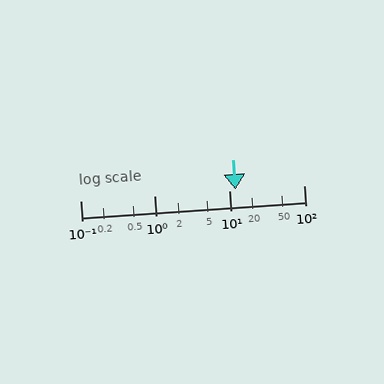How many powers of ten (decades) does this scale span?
The scale spans 3 decades, from 0.1 to 100.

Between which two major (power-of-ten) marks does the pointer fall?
The pointer is between 10 and 100.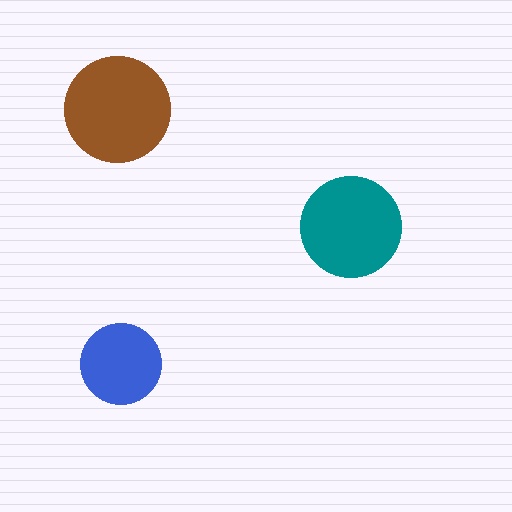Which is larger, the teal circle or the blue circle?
The teal one.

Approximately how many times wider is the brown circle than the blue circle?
About 1.5 times wider.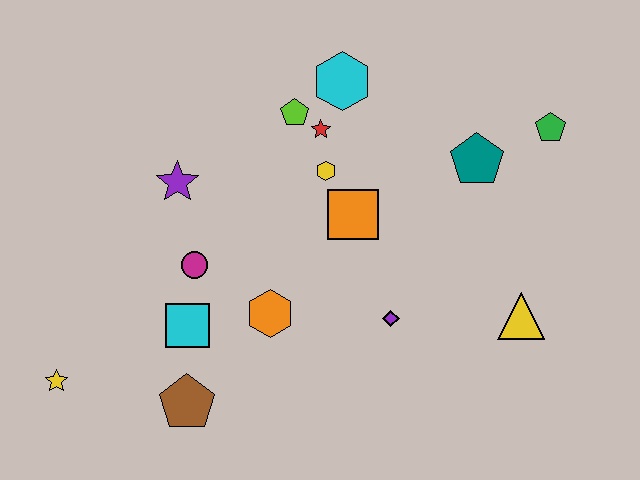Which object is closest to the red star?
The lime pentagon is closest to the red star.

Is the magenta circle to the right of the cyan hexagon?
No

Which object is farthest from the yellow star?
The green pentagon is farthest from the yellow star.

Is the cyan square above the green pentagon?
No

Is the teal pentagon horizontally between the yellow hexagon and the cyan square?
No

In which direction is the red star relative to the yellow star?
The red star is to the right of the yellow star.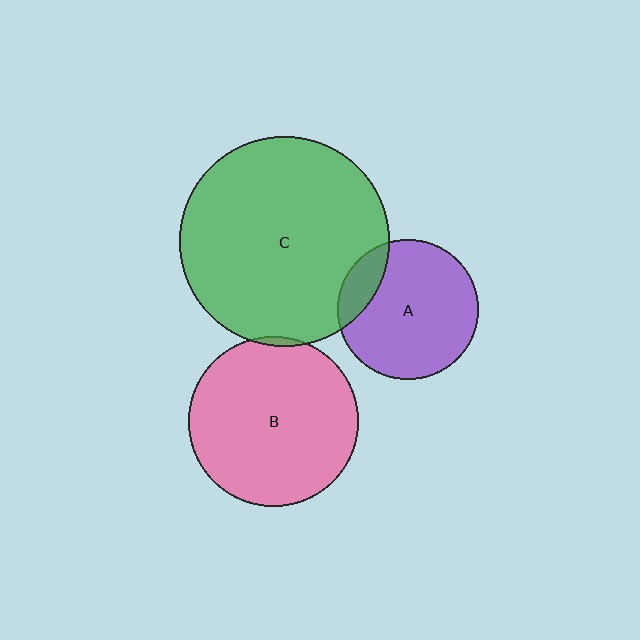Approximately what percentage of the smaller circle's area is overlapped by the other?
Approximately 15%.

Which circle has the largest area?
Circle C (green).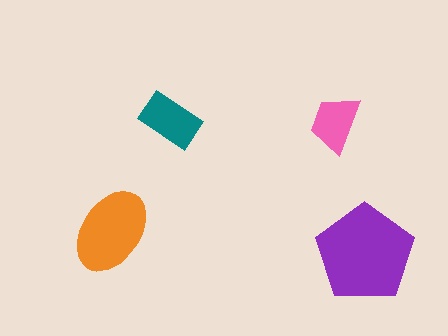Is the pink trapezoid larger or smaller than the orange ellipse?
Smaller.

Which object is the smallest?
The pink trapezoid.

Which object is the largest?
The purple pentagon.